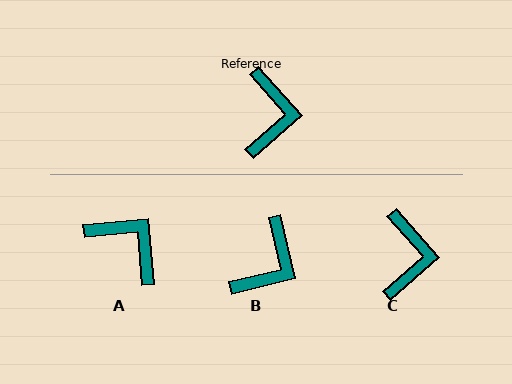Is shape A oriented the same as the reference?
No, it is off by about 54 degrees.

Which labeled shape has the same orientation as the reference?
C.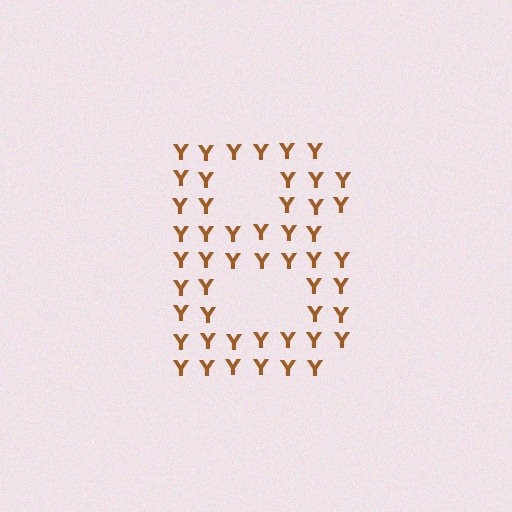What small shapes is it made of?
It is made of small letter Y's.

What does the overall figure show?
The overall figure shows the letter B.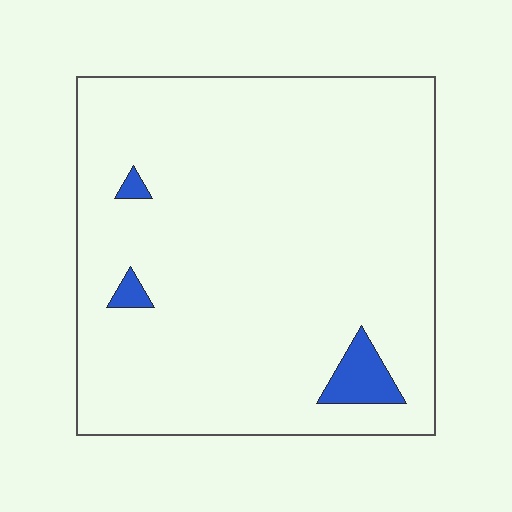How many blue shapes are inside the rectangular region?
3.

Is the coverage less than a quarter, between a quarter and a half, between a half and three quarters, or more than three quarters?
Less than a quarter.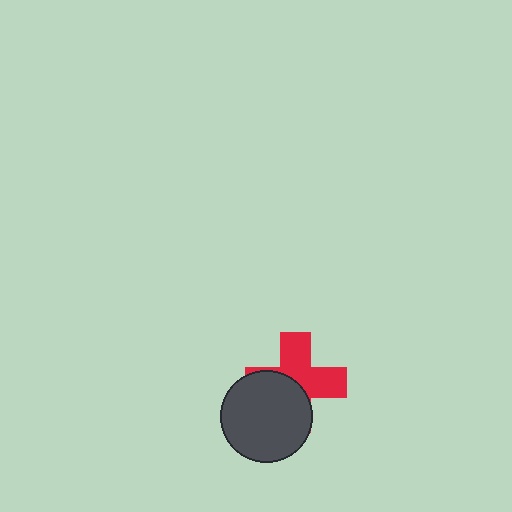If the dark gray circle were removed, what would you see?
You would see the complete red cross.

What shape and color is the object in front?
The object in front is a dark gray circle.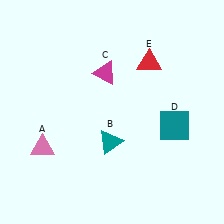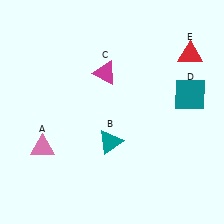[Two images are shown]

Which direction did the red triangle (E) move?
The red triangle (E) moved right.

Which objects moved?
The objects that moved are: the teal square (D), the red triangle (E).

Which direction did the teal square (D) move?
The teal square (D) moved up.